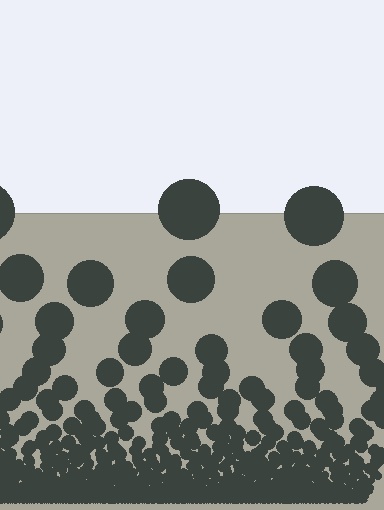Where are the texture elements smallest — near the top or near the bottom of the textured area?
Near the bottom.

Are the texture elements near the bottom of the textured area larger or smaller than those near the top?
Smaller. The gradient is inverted — elements near the bottom are smaller and denser.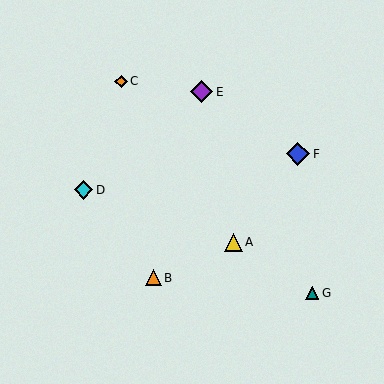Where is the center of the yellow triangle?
The center of the yellow triangle is at (233, 242).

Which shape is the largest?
The blue diamond (labeled F) is the largest.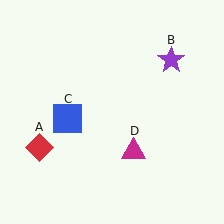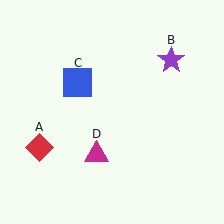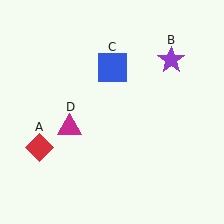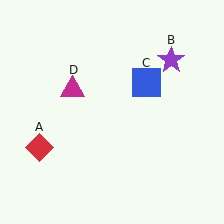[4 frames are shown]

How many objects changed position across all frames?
2 objects changed position: blue square (object C), magenta triangle (object D).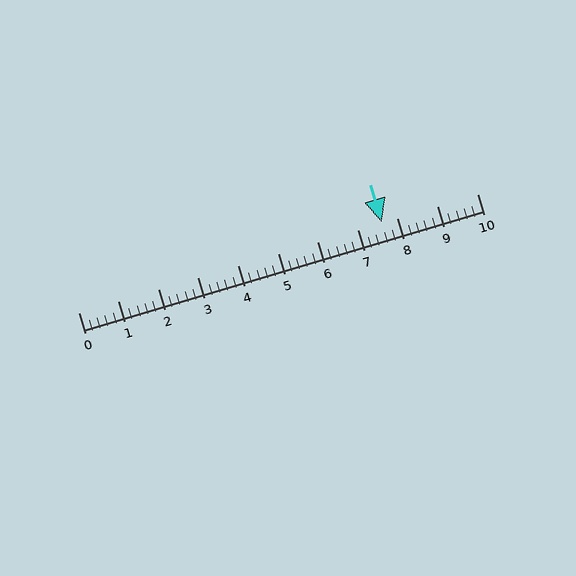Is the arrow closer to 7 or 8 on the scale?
The arrow is closer to 8.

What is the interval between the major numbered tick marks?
The major tick marks are spaced 1 units apart.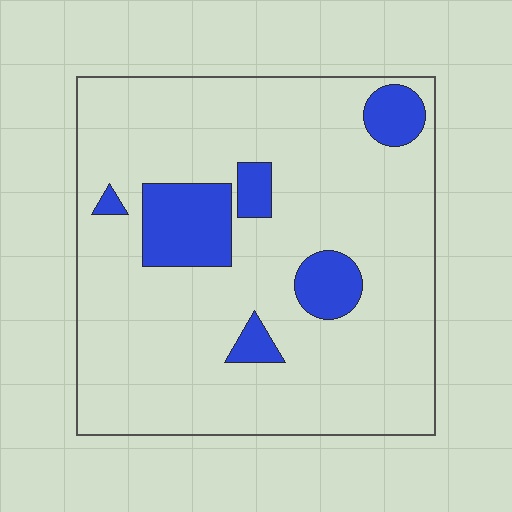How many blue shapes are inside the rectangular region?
6.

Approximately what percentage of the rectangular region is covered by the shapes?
Approximately 15%.